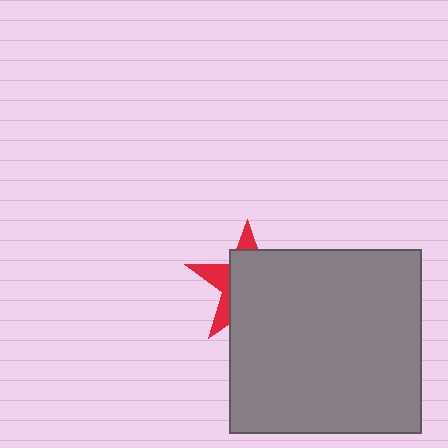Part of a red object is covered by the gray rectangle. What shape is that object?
It is a star.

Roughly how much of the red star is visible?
A small part of it is visible (roughly 31%).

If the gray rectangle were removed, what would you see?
You would see the complete red star.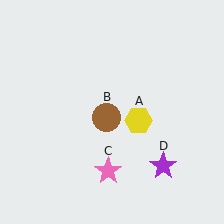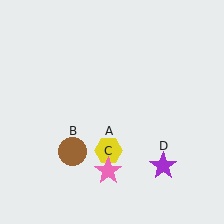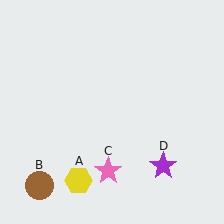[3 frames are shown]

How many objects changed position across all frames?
2 objects changed position: yellow hexagon (object A), brown circle (object B).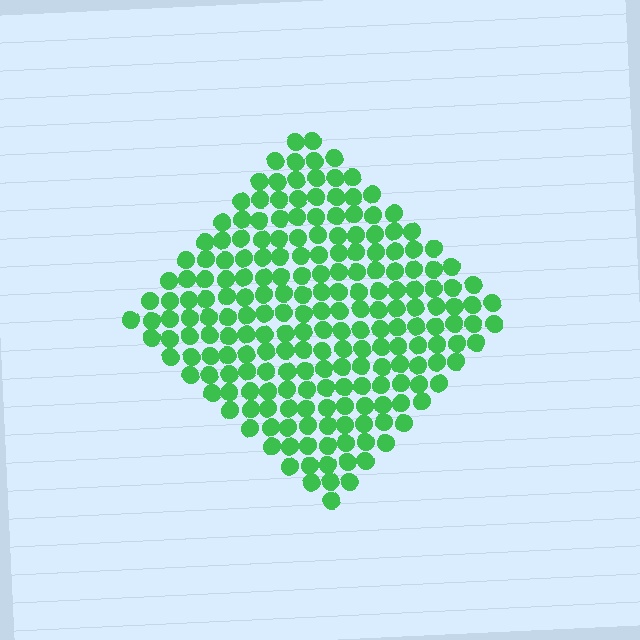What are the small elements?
The small elements are circles.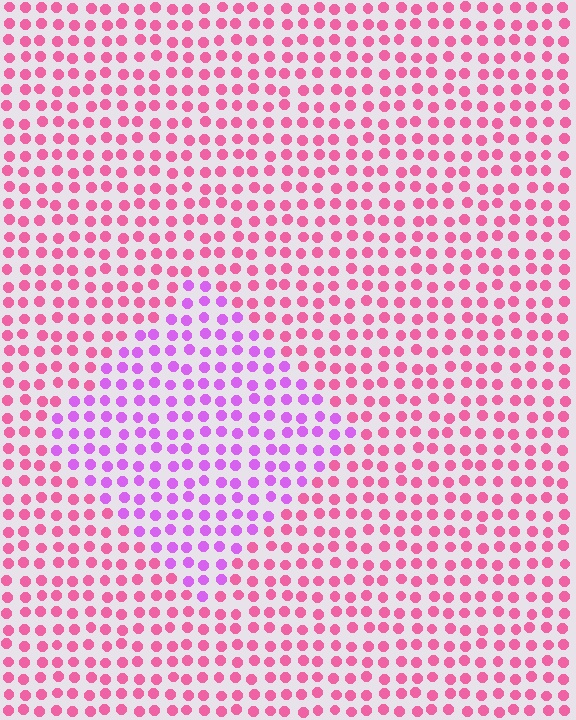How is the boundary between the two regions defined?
The boundary is defined purely by a slight shift in hue (about 43 degrees). Spacing, size, and orientation are identical on both sides.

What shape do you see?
I see a diamond.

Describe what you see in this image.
The image is filled with small pink elements in a uniform arrangement. A diamond-shaped region is visible where the elements are tinted to a slightly different hue, forming a subtle color boundary.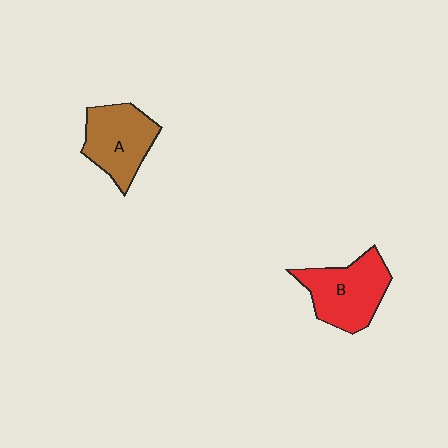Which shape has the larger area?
Shape B (red).